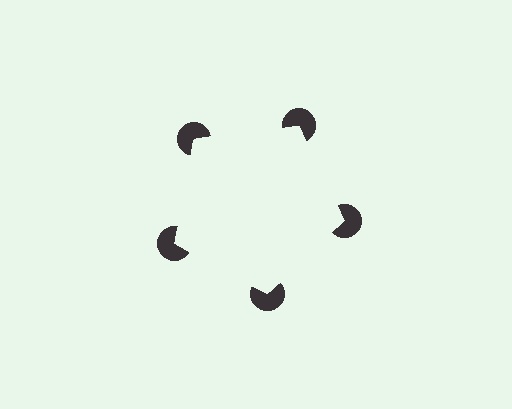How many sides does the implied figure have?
5 sides.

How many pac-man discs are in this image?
There are 5 — one at each vertex of the illusory pentagon.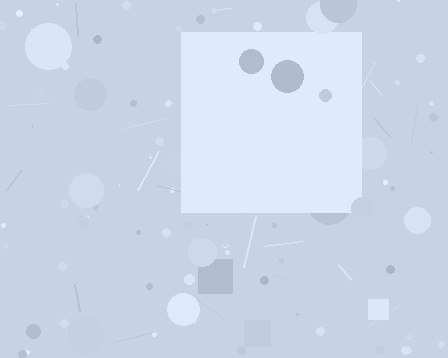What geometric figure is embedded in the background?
A square is embedded in the background.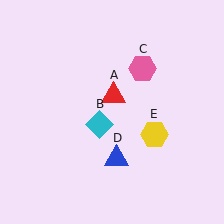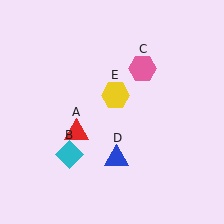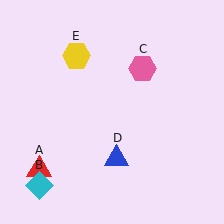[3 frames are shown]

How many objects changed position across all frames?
3 objects changed position: red triangle (object A), cyan diamond (object B), yellow hexagon (object E).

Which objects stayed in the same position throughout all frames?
Pink hexagon (object C) and blue triangle (object D) remained stationary.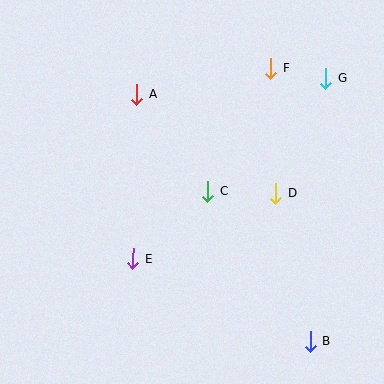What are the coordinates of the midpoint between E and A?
The midpoint between E and A is at (135, 176).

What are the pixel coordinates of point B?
Point B is at (310, 341).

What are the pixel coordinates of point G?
Point G is at (326, 78).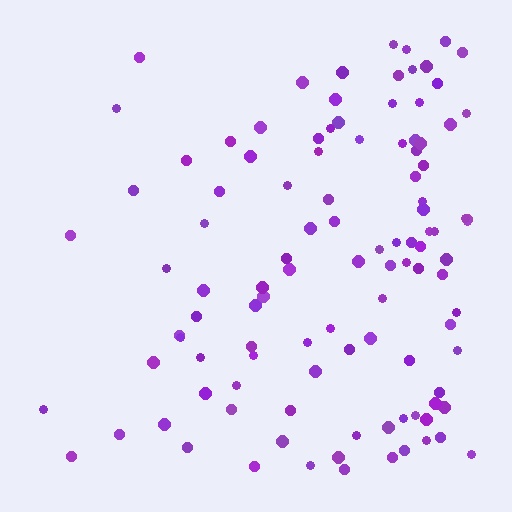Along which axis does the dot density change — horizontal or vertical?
Horizontal.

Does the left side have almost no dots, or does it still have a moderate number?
Still a moderate number, just noticeably fewer than the right.